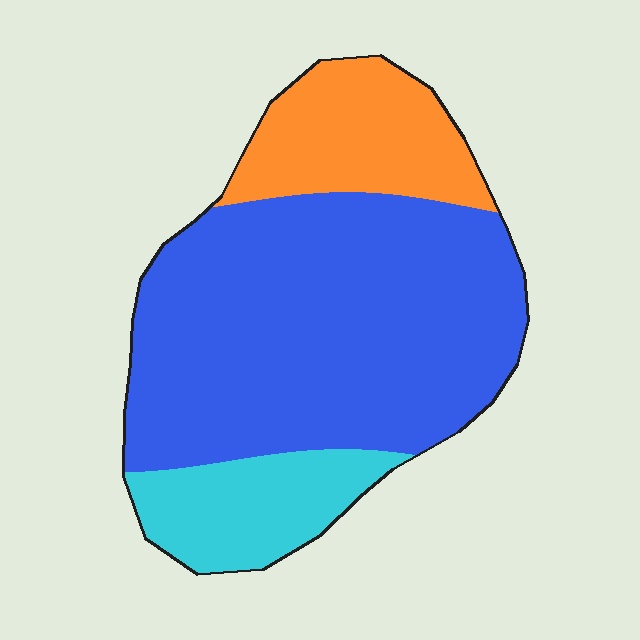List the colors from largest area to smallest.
From largest to smallest: blue, orange, cyan.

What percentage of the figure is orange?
Orange covers 19% of the figure.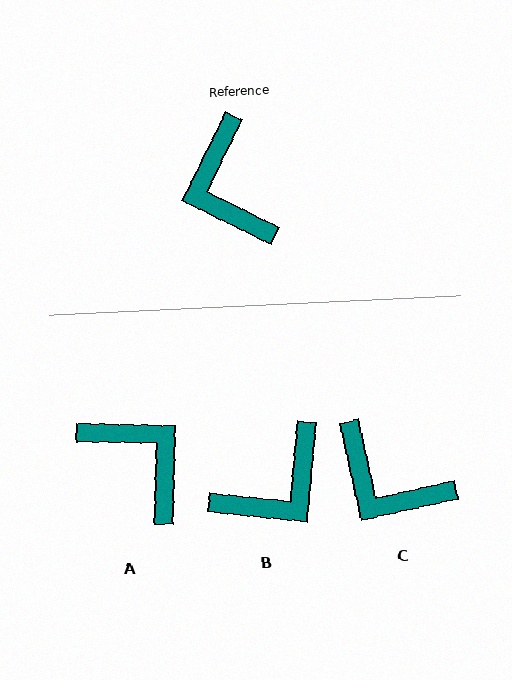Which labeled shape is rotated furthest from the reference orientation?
A, about 155 degrees away.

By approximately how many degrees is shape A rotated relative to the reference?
Approximately 155 degrees clockwise.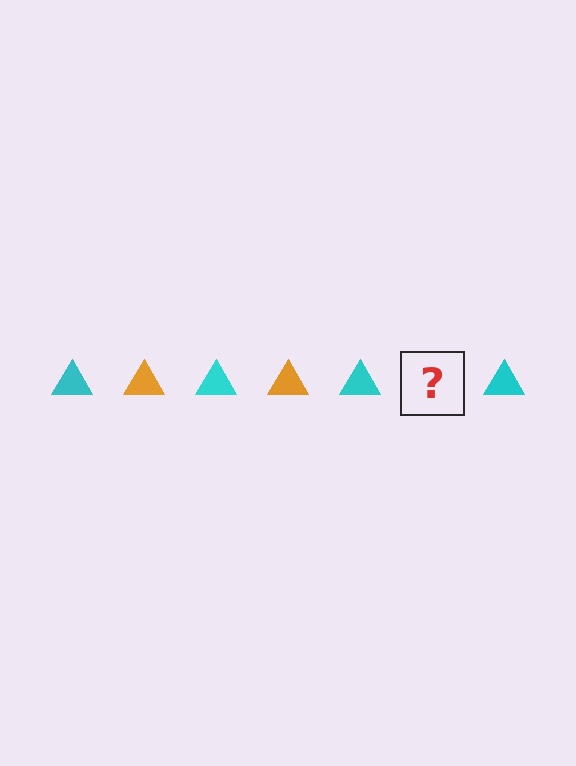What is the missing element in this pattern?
The missing element is an orange triangle.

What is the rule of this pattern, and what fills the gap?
The rule is that the pattern cycles through cyan, orange triangles. The gap should be filled with an orange triangle.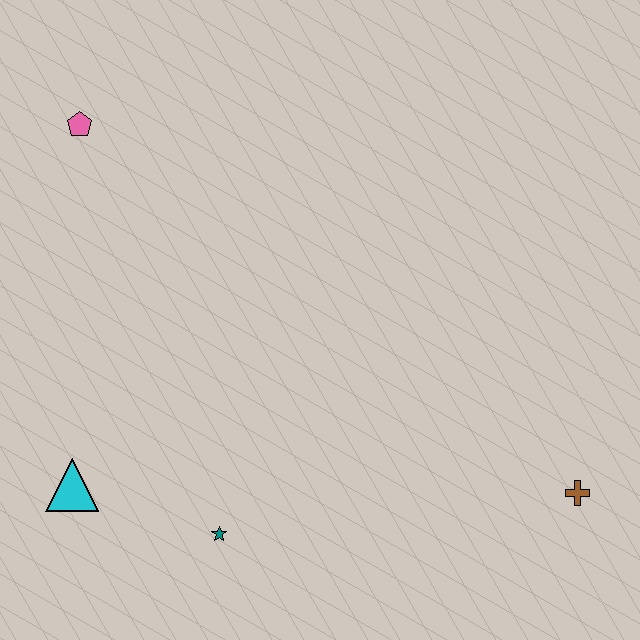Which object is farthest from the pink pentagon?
The brown cross is farthest from the pink pentagon.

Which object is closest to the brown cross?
The teal star is closest to the brown cross.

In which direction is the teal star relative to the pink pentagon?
The teal star is below the pink pentagon.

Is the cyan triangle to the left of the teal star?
Yes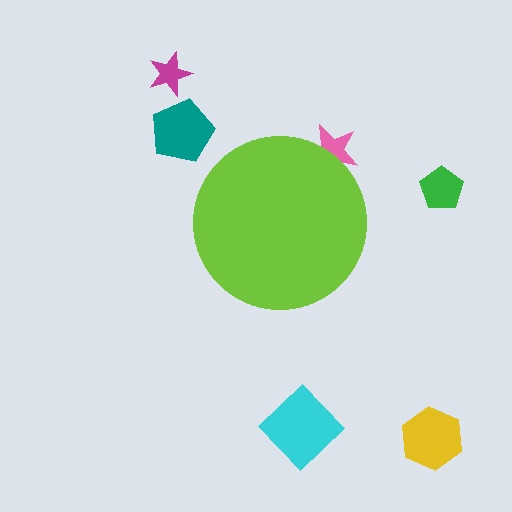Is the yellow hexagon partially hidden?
No, the yellow hexagon is fully visible.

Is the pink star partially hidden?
Yes, the pink star is partially hidden behind the lime circle.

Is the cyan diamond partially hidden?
No, the cyan diamond is fully visible.